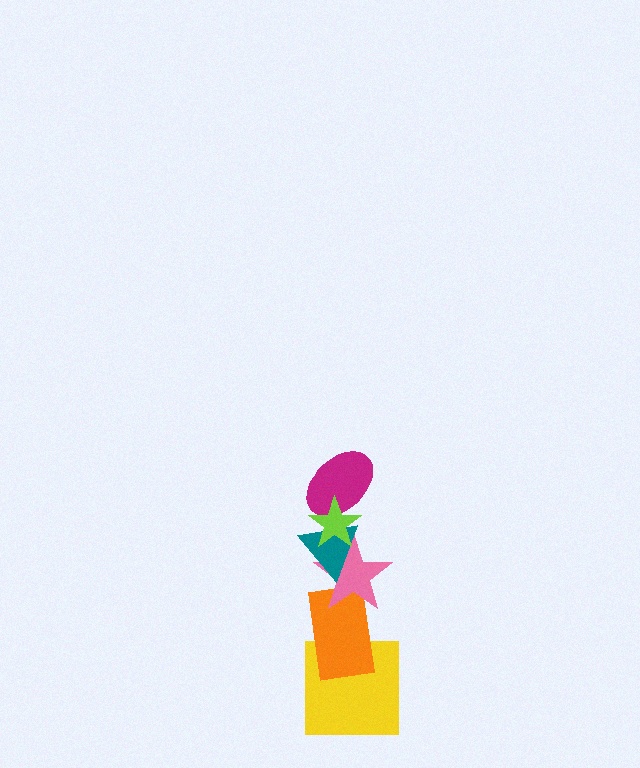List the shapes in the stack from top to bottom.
From top to bottom: the lime star, the magenta ellipse, the teal triangle, the pink star, the orange rectangle, the yellow square.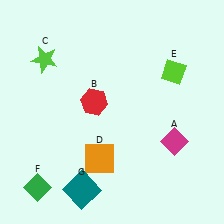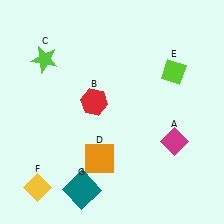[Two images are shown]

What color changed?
The diamond (F) changed from green in Image 1 to yellow in Image 2.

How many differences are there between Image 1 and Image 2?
There is 1 difference between the two images.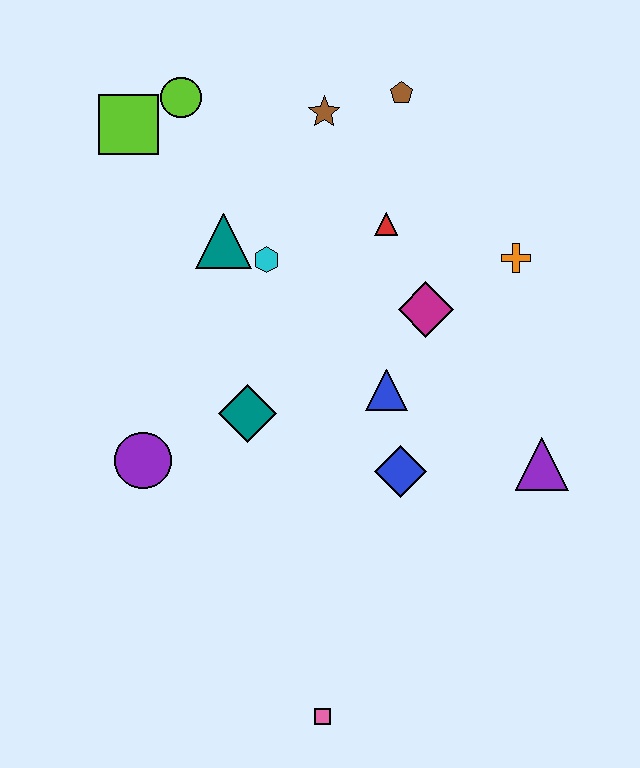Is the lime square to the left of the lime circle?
Yes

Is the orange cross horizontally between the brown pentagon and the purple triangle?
Yes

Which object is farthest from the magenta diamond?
The pink square is farthest from the magenta diamond.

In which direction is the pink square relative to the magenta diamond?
The pink square is below the magenta diamond.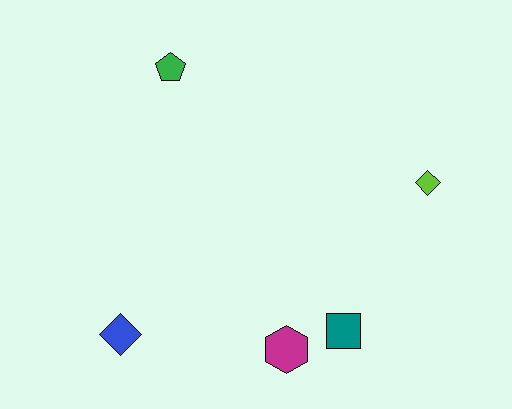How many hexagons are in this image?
There is 1 hexagon.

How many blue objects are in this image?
There is 1 blue object.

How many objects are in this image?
There are 5 objects.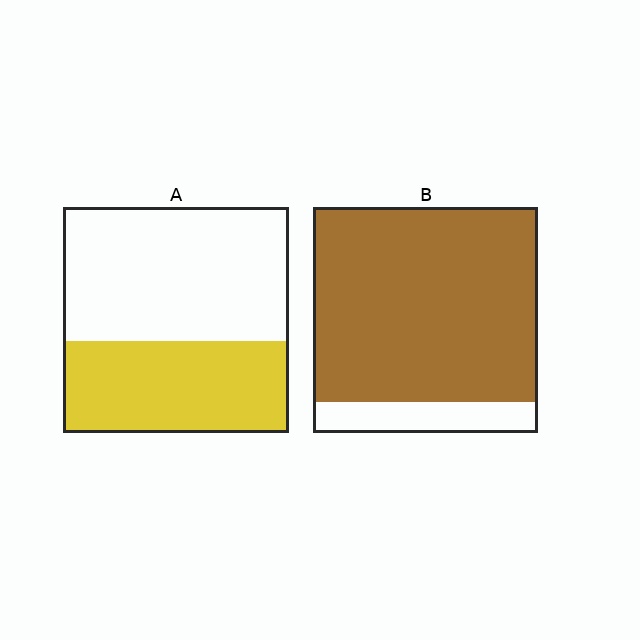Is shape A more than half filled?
No.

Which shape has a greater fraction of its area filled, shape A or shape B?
Shape B.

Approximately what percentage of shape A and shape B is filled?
A is approximately 40% and B is approximately 85%.